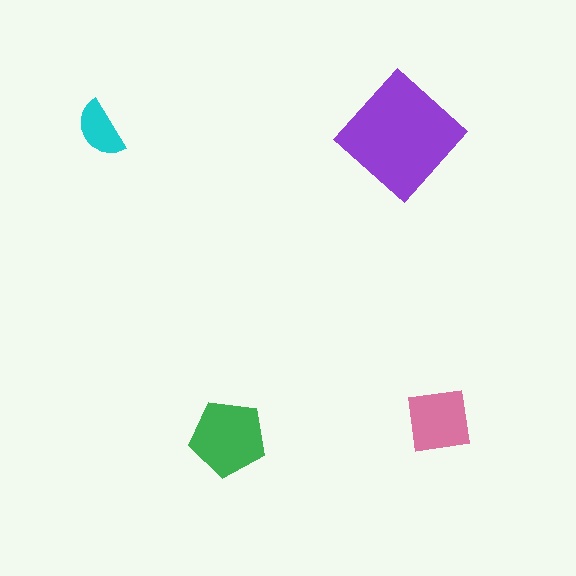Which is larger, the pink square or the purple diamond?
The purple diamond.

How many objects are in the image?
There are 4 objects in the image.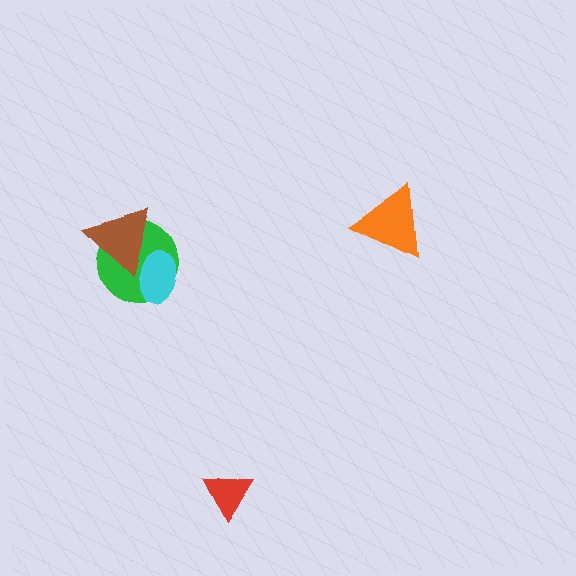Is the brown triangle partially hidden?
Yes, it is partially covered by another shape.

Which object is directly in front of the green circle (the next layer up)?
The brown triangle is directly in front of the green circle.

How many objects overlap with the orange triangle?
0 objects overlap with the orange triangle.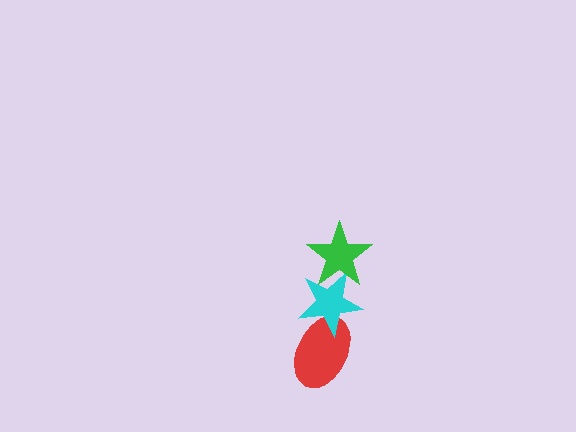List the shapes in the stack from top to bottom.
From top to bottom: the green star, the cyan star, the red ellipse.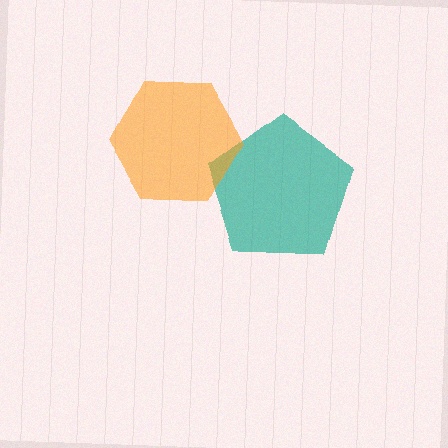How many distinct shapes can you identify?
There are 2 distinct shapes: a teal pentagon, an orange hexagon.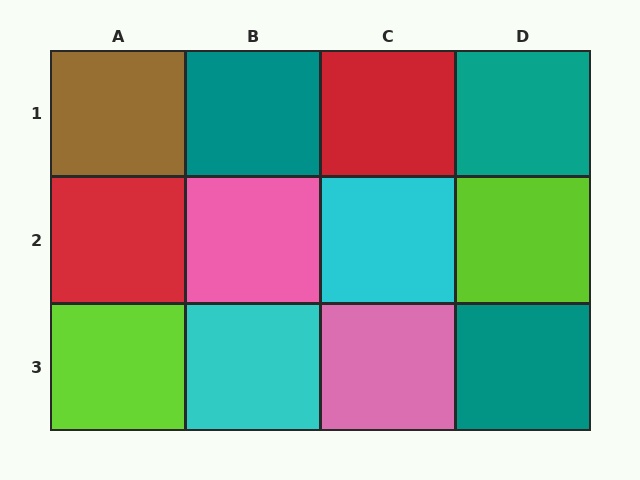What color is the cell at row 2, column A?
Red.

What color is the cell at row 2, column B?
Pink.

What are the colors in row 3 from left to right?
Lime, cyan, pink, teal.